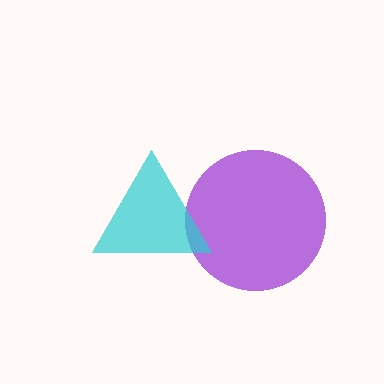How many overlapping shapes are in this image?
There are 2 overlapping shapes in the image.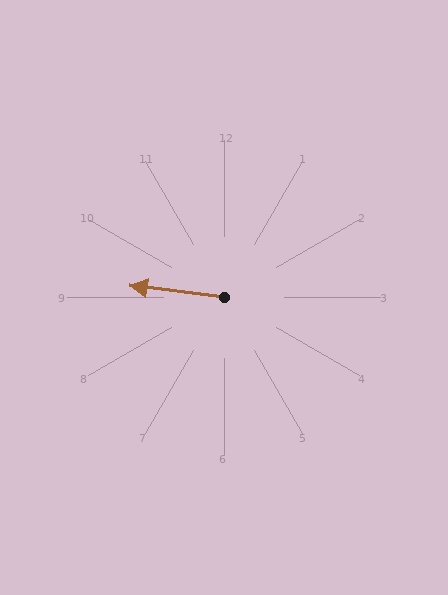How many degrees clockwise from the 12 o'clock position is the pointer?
Approximately 277 degrees.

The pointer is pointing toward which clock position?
Roughly 9 o'clock.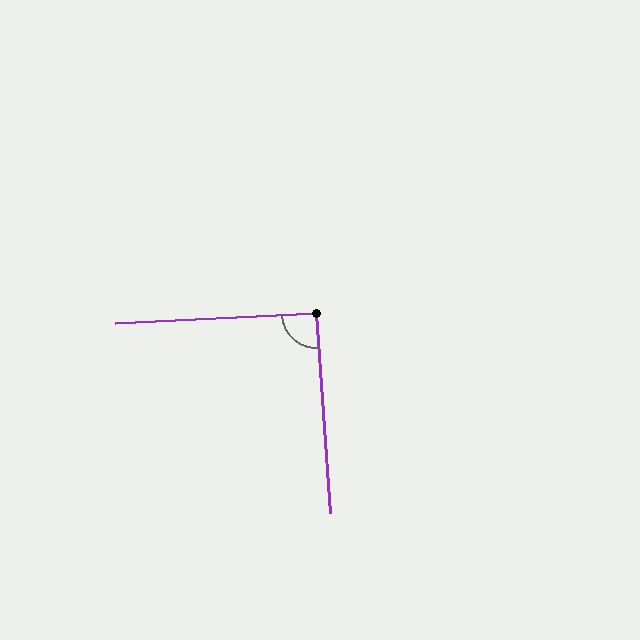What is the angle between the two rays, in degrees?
Approximately 91 degrees.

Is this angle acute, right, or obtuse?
It is approximately a right angle.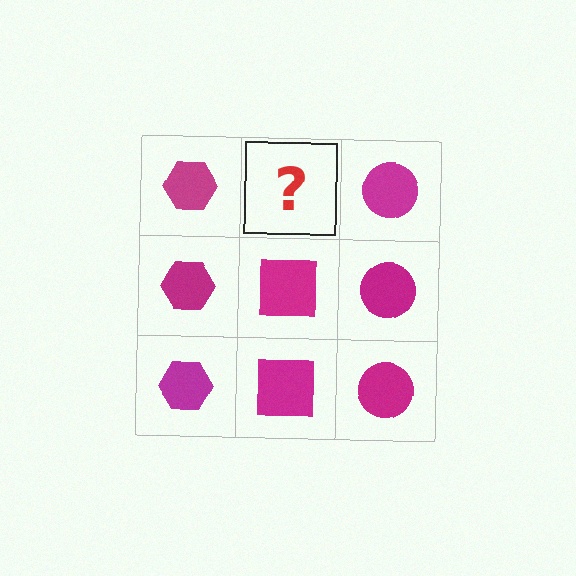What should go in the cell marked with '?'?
The missing cell should contain a magenta square.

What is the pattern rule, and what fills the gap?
The rule is that each column has a consistent shape. The gap should be filled with a magenta square.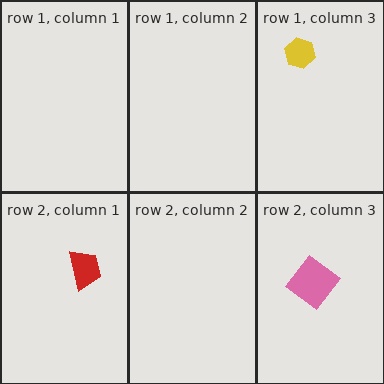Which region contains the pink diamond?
The row 2, column 3 region.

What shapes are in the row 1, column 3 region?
The yellow hexagon.